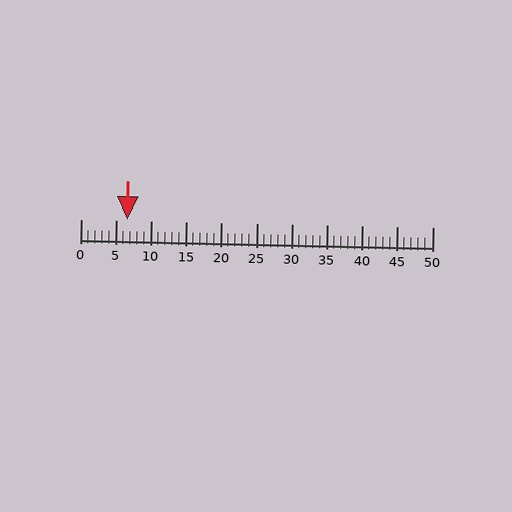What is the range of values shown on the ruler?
The ruler shows values from 0 to 50.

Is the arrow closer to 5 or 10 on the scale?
The arrow is closer to 5.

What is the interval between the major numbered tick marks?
The major tick marks are spaced 5 units apart.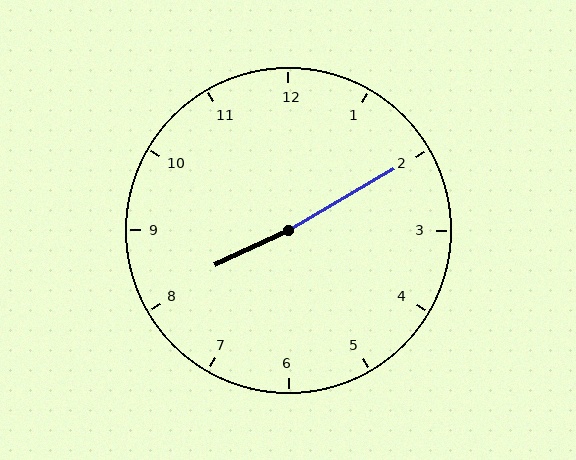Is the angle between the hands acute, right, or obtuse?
It is obtuse.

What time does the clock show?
8:10.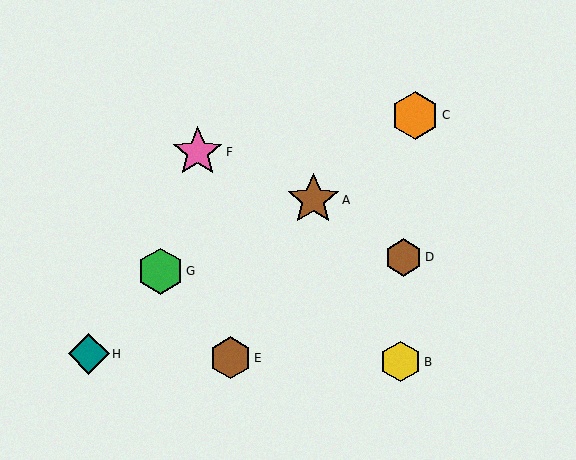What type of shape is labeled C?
Shape C is an orange hexagon.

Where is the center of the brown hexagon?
The center of the brown hexagon is at (230, 358).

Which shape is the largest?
The brown star (labeled A) is the largest.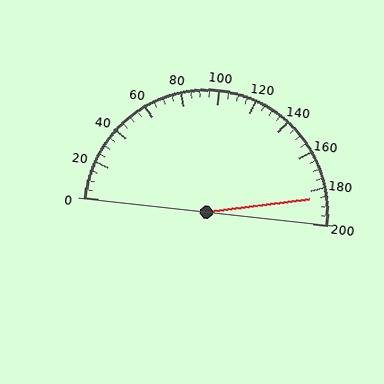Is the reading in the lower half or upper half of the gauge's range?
The reading is in the upper half of the range (0 to 200).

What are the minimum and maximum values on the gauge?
The gauge ranges from 0 to 200.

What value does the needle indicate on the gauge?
The needle indicates approximately 185.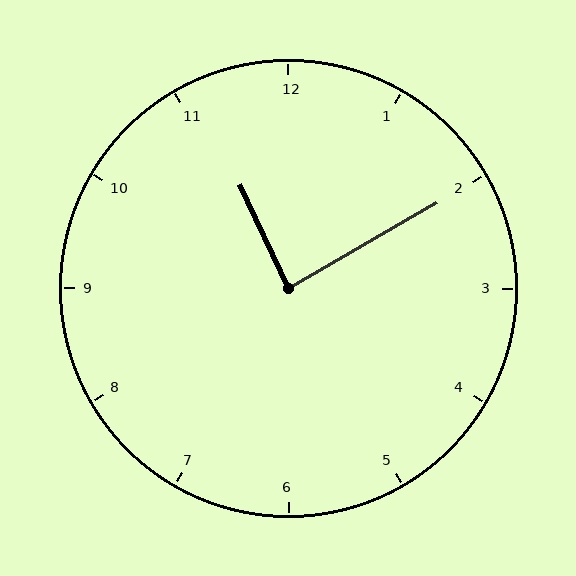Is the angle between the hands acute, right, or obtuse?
It is right.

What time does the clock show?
11:10.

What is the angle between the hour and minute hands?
Approximately 85 degrees.